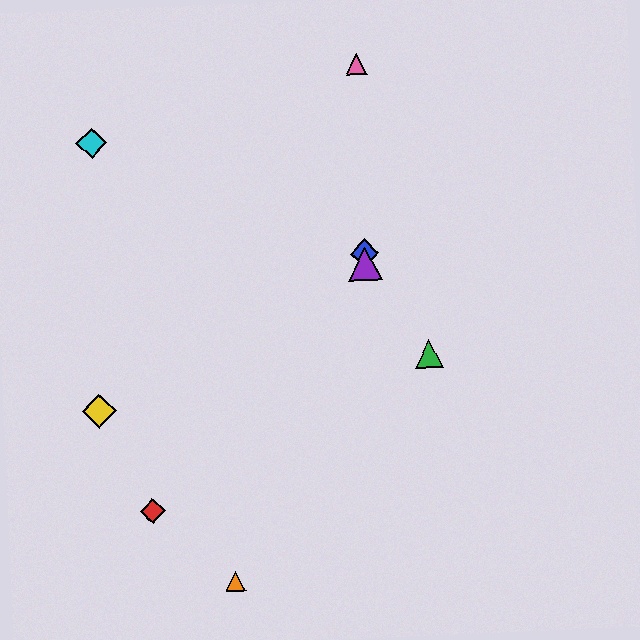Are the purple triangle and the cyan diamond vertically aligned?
No, the purple triangle is at x≈365 and the cyan diamond is at x≈91.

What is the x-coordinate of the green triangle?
The green triangle is at x≈429.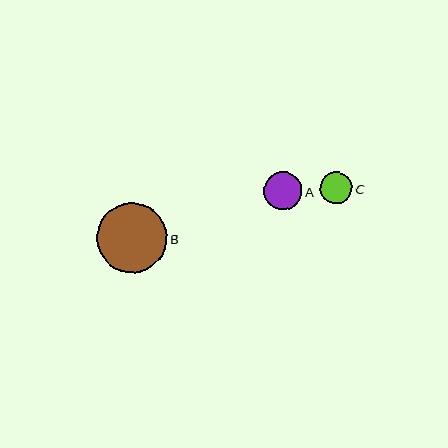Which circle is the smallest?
Circle C is the smallest with a size of approximately 32 pixels.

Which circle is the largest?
Circle B is the largest with a size of approximately 70 pixels.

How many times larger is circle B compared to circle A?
Circle B is approximately 1.9 times the size of circle A.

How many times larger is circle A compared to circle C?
Circle A is approximately 1.2 times the size of circle C.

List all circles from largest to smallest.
From largest to smallest: B, A, C.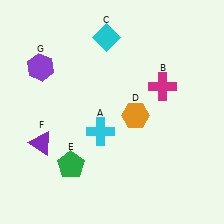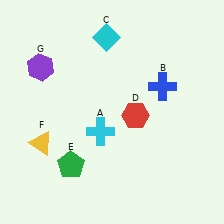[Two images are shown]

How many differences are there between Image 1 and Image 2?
There are 3 differences between the two images.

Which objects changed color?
B changed from magenta to blue. D changed from orange to red. F changed from purple to yellow.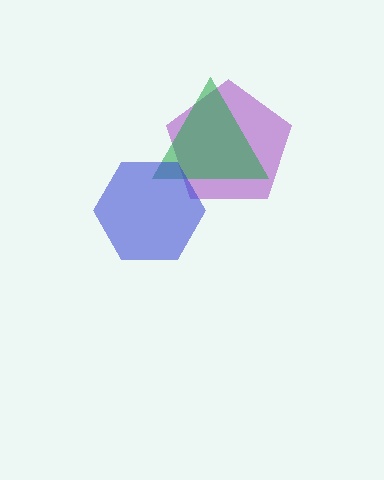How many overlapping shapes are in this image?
There are 3 overlapping shapes in the image.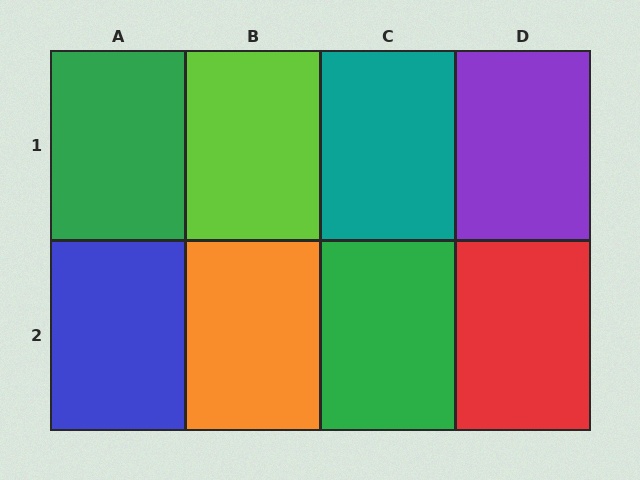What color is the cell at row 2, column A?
Blue.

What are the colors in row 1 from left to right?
Green, lime, teal, purple.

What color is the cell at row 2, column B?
Orange.